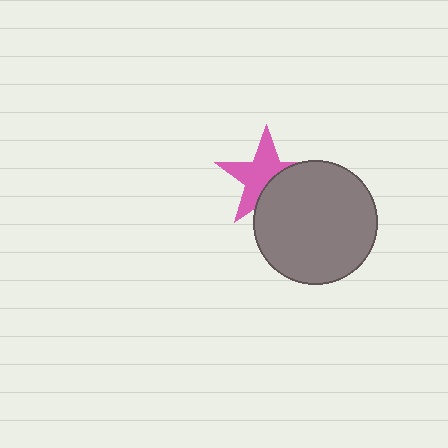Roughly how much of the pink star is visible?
About half of it is visible (roughly 62%).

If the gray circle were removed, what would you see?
You would see the complete pink star.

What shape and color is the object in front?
The object in front is a gray circle.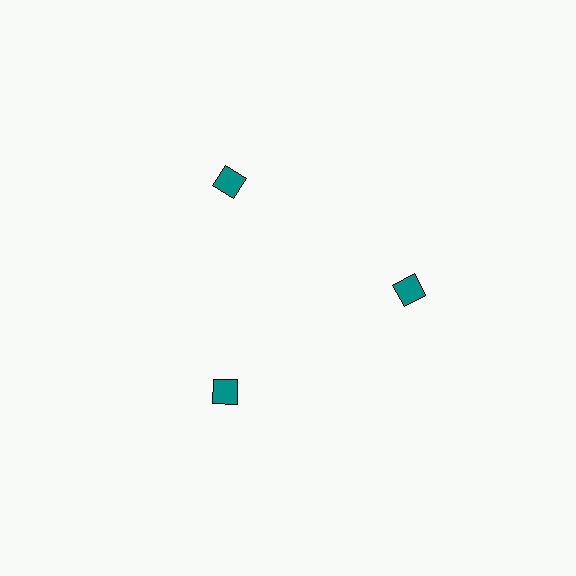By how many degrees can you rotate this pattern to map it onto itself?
The pattern maps onto itself every 120 degrees of rotation.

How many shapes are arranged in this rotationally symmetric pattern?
There are 3 shapes, arranged in 3 groups of 1.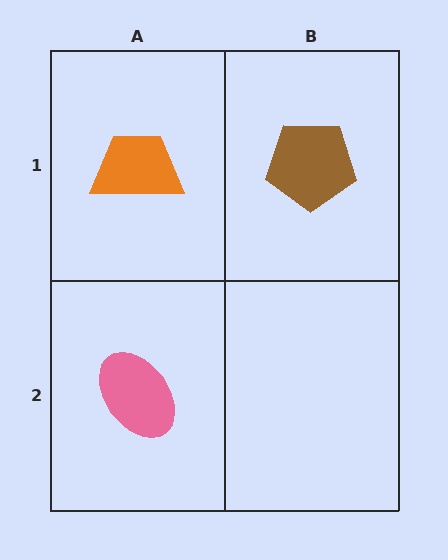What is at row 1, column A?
An orange trapezoid.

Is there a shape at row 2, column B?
No, that cell is empty.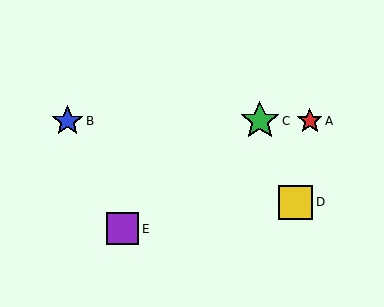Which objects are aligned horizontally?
Objects A, B, C are aligned horizontally.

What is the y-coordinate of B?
Object B is at y≈121.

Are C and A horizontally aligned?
Yes, both are at y≈121.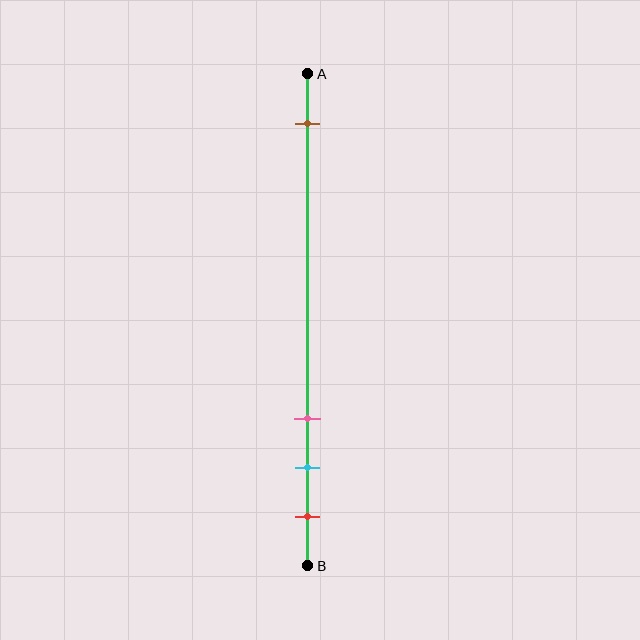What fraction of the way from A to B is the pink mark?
The pink mark is approximately 70% (0.7) of the way from A to B.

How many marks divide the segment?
There are 4 marks dividing the segment.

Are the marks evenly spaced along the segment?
No, the marks are not evenly spaced.